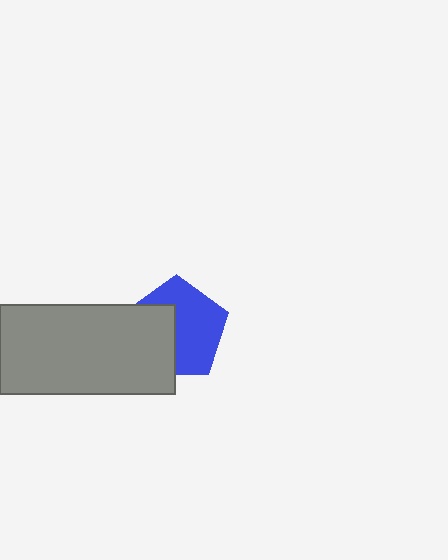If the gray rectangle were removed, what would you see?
You would see the complete blue pentagon.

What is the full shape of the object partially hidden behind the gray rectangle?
The partially hidden object is a blue pentagon.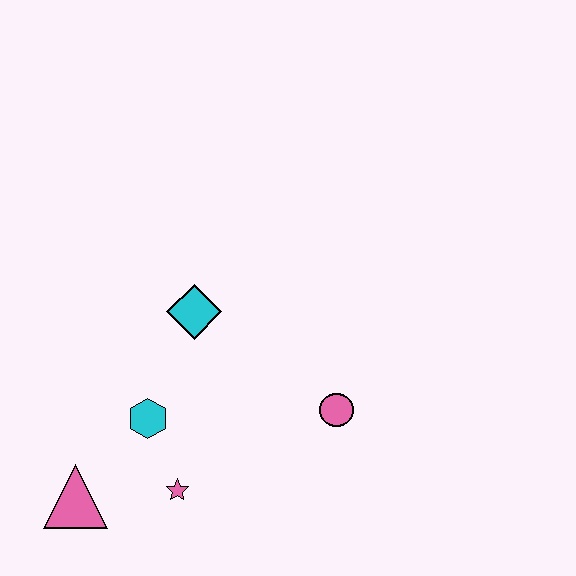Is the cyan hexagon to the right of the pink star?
No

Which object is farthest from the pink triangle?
The pink circle is farthest from the pink triangle.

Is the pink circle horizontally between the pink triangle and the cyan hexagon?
No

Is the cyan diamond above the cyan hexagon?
Yes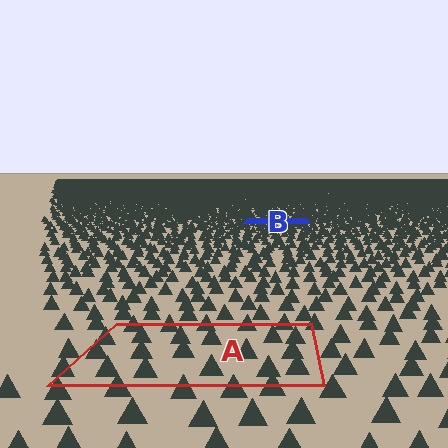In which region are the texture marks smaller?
The texture marks are smaller in region B, because it is farther away.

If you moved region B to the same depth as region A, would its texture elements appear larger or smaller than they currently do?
They would appear larger. At a closer depth, the same texture elements are projected at a bigger on-screen size.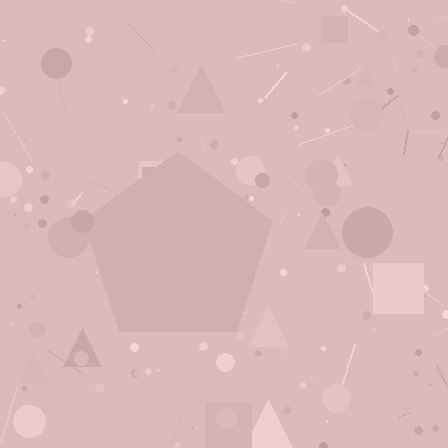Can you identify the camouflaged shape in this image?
The camouflaged shape is a pentagon.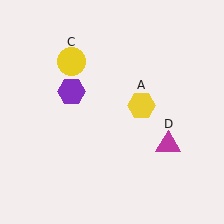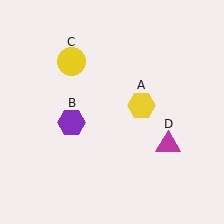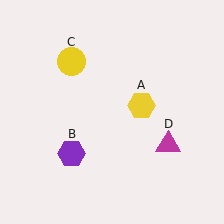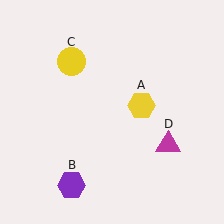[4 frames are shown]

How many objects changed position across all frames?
1 object changed position: purple hexagon (object B).